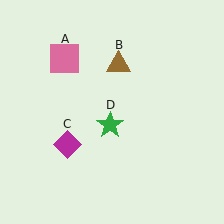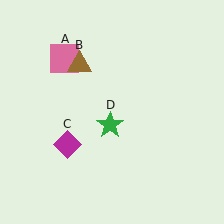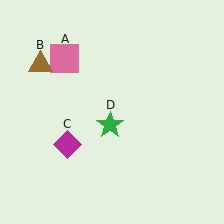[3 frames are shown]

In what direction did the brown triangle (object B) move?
The brown triangle (object B) moved left.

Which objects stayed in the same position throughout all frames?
Pink square (object A) and magenta diamond (object C) and green star (object D) remained stationary.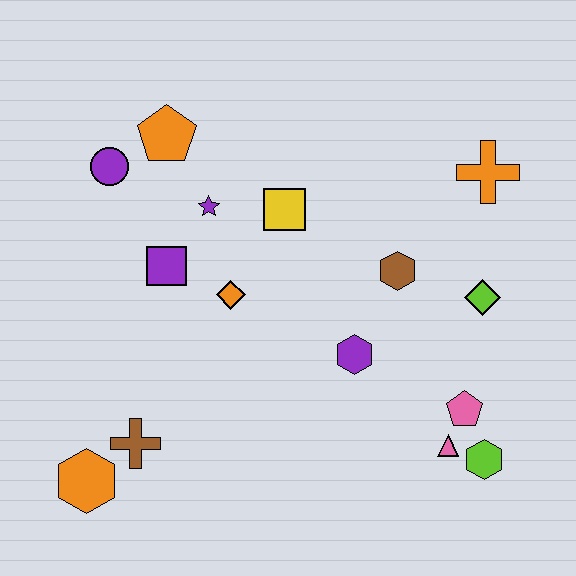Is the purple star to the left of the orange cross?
Yes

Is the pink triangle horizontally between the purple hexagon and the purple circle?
No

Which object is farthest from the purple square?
The lime hexagon is farthest from the purple square.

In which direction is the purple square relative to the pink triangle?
The purple square is to the left of the pink triangle.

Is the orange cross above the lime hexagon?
Yes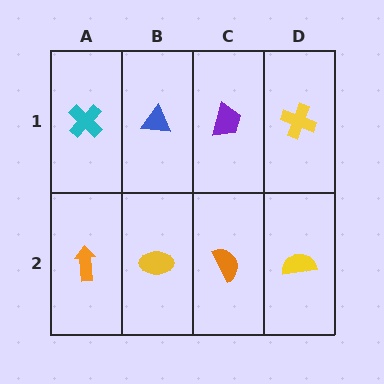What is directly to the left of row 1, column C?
A blue triangle.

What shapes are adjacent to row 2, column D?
A yellow cross (row 1, column D), an orange semicircle (row 2, column C).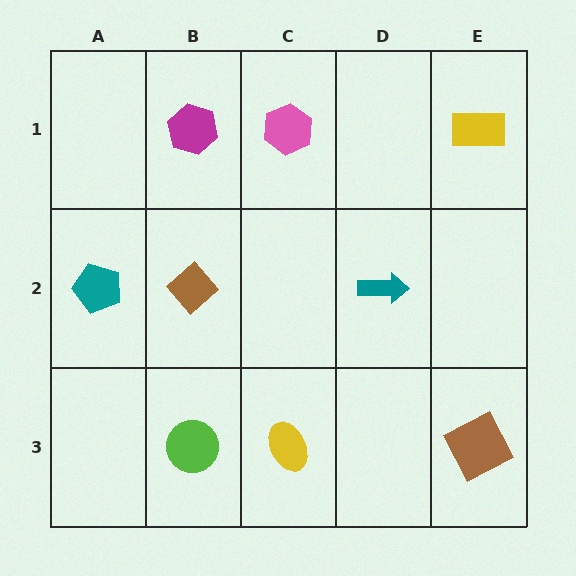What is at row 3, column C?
A yellow ellipse.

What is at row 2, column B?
A brown diamond.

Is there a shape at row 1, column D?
No, that cell is empty.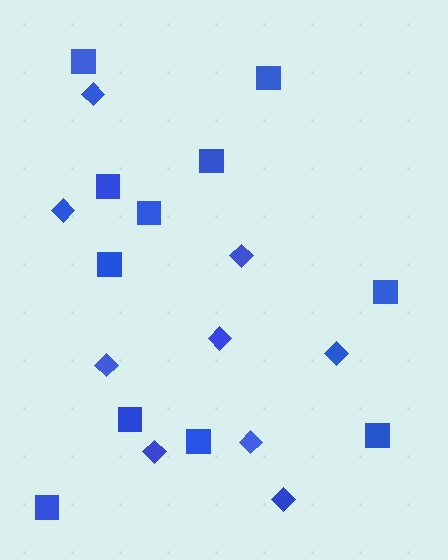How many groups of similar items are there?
There are 2 groups: one group of diamonds (9) and one group of squares (11).